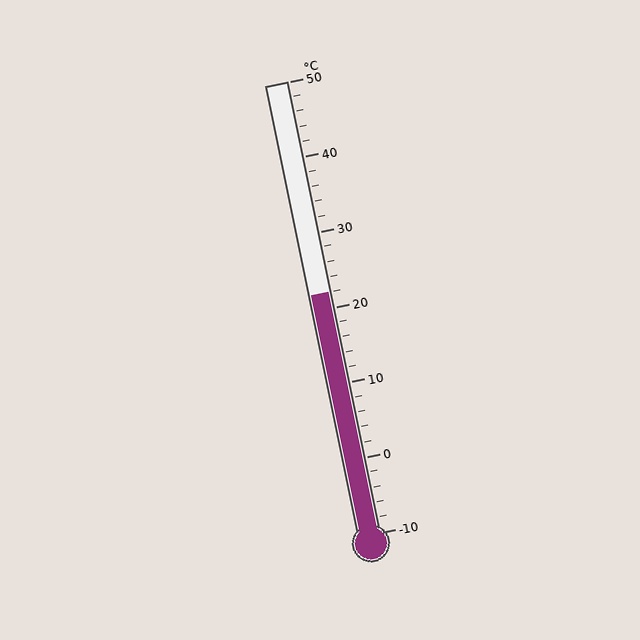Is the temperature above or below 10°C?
The temperature is above 10°C.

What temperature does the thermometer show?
The thermometer shows approximately 22°C.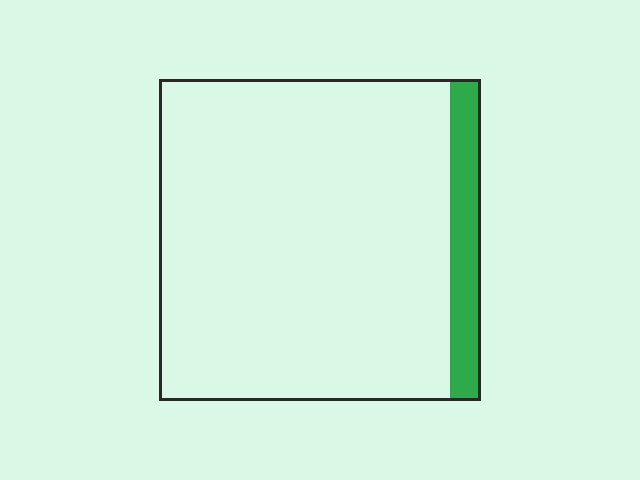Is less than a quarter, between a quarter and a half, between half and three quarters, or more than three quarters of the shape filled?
Less than a quarter.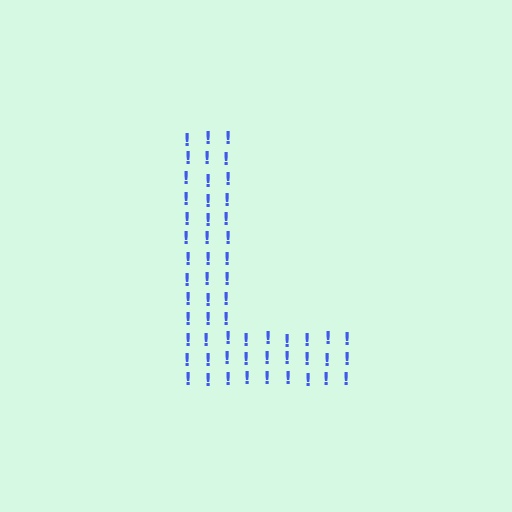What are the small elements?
The small elements are exclamation marks.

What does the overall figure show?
The overall figure shows the letter L.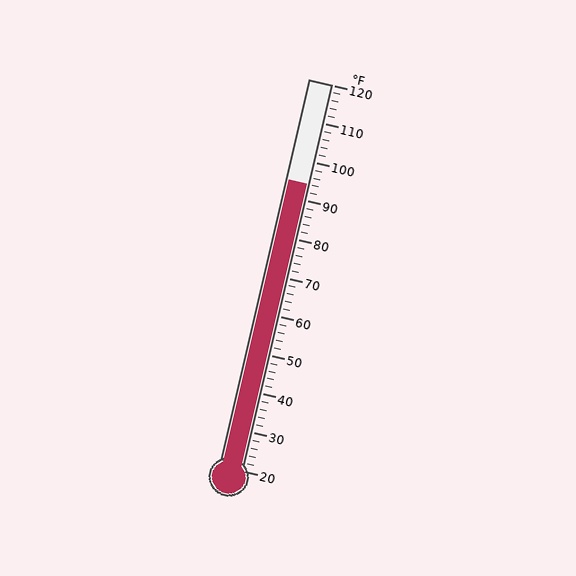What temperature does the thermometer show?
The thermometer shows approximately 94°F.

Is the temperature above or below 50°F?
The temperature is above 50°F.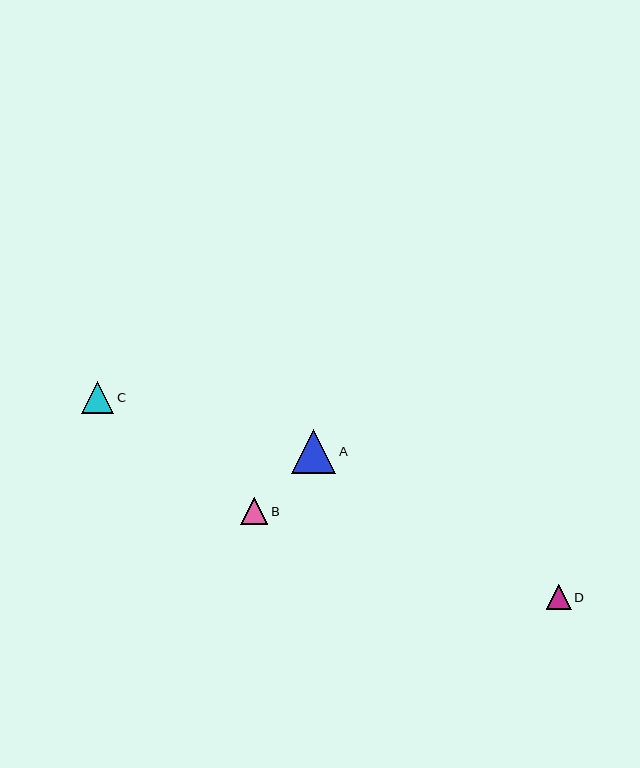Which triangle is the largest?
Triangle A is the largest with a size of approximately 45 pixels.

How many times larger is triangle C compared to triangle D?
Triangle C is approximately 1.3 times the size of triangle D.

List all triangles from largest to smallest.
From largest to smallest: A, C, B, D.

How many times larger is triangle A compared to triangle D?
Triangle A is approximately 1.8 times the size of triangle D.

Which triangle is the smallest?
Triangle D is the smallest with a size of approximately 25 pixels.